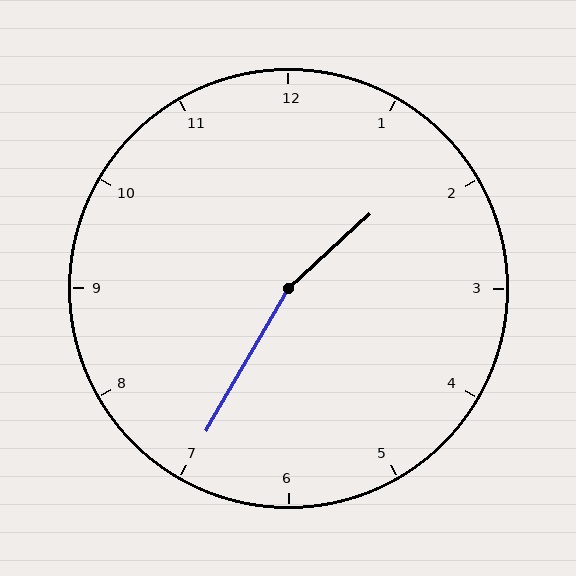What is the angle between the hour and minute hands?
Approximately 162 degrees.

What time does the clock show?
1:35.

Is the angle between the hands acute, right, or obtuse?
It is obtuse.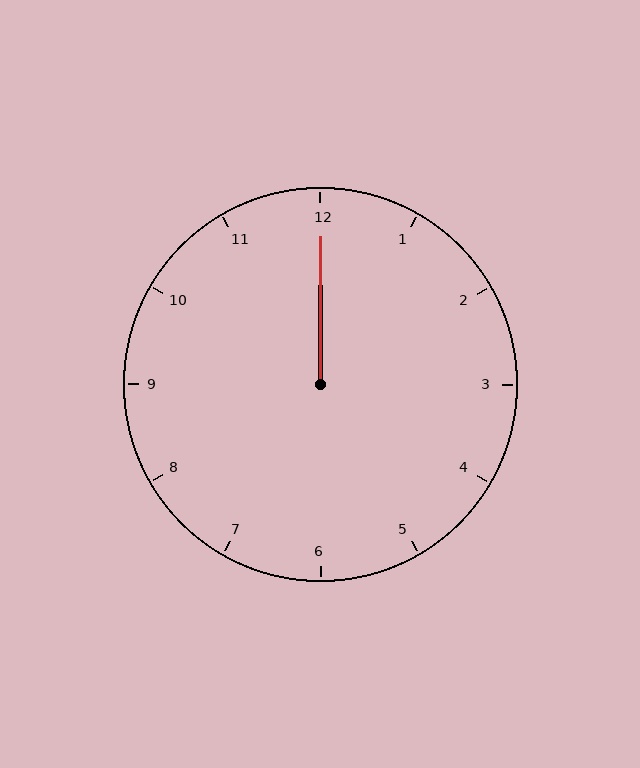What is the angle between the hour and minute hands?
Approximately 0 degrees.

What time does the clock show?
12:00.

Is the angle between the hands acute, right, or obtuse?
It is acute.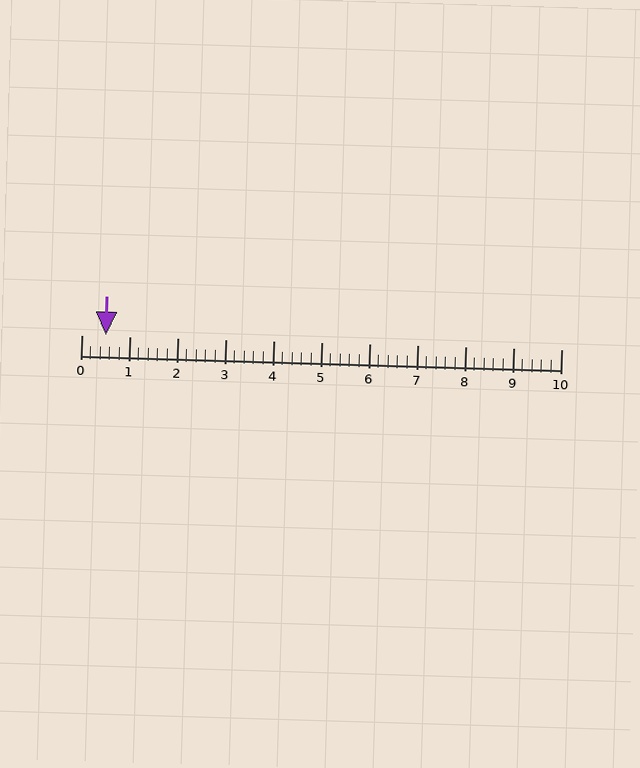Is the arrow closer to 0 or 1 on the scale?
The arrow is closer to 1.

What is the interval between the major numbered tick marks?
The major tick marks are spaced 1 units apart.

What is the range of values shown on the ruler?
The ruler shows values from 0 to 10.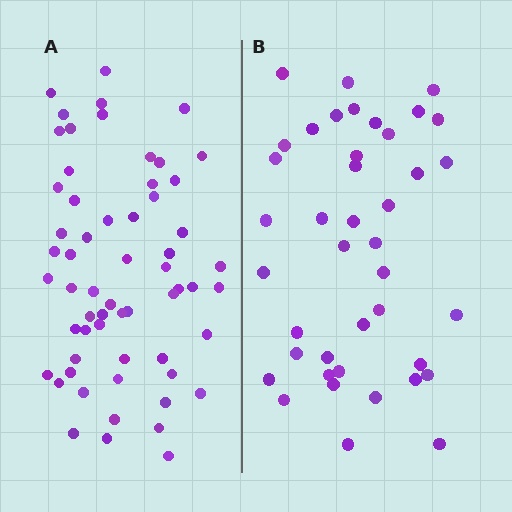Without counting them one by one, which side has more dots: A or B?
Region A (the left region) has more dots.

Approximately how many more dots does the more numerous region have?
Region A has approximately 20 more dots than region B.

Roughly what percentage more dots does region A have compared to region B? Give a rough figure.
About 45% more.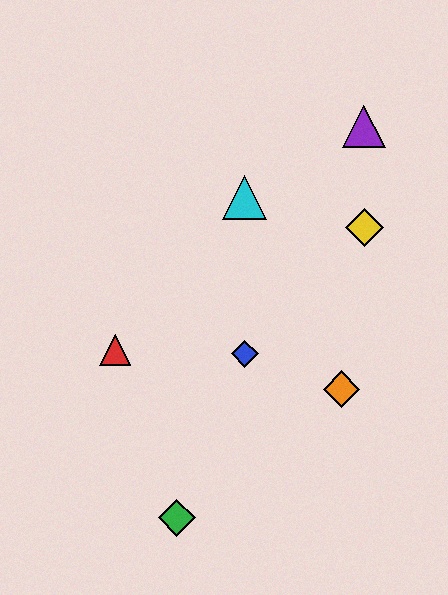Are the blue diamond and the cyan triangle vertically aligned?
Yes, both are at x≈245.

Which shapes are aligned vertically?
The blue diamond, the cyan triangle are aligned vertically.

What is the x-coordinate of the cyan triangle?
The cyan triangle is at x≈245.